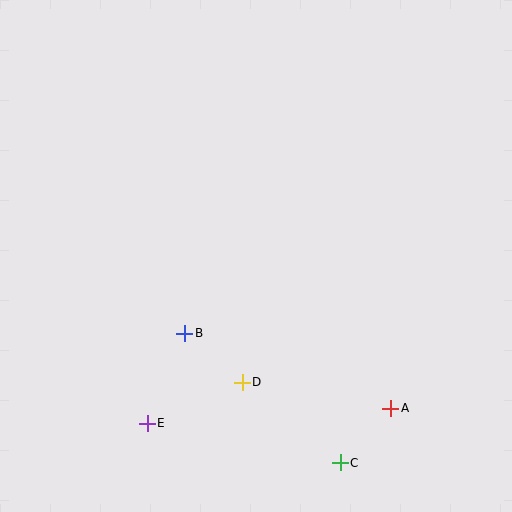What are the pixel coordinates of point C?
Point C is at (340, 463).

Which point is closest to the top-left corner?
Point B is closest to the top-left corner.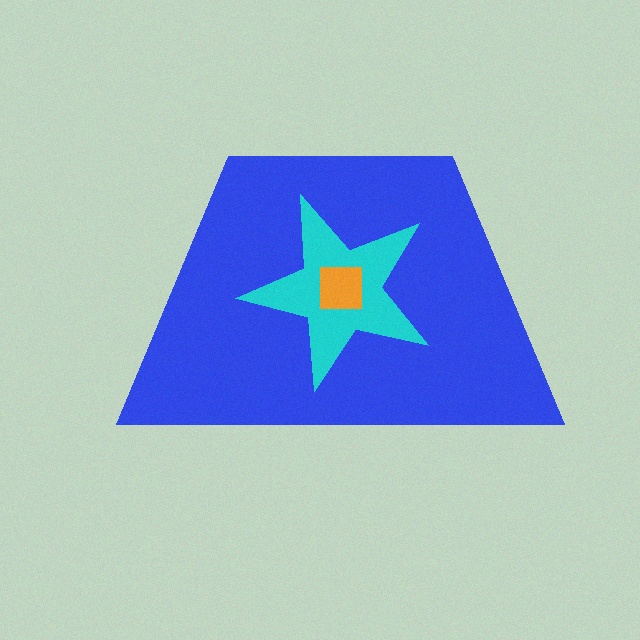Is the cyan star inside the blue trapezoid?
Yes.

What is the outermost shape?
The blue trapezoid.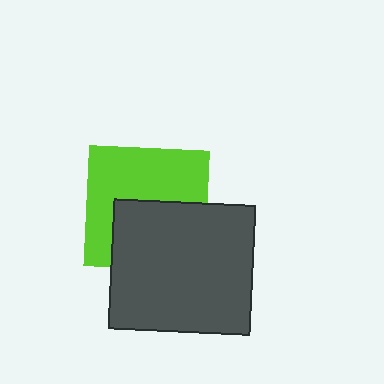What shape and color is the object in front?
The object in front is a dark gray rectangle.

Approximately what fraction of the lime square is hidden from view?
Roughly 45% of the lime square is hidden behind the dark gray rectangle.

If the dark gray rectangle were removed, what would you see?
You would see the complete lime square.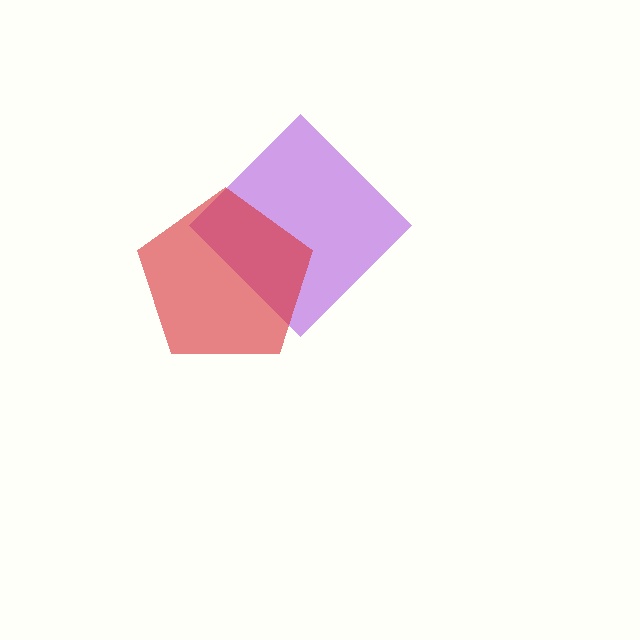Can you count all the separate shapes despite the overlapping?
Yes, there are 2 separate shapes.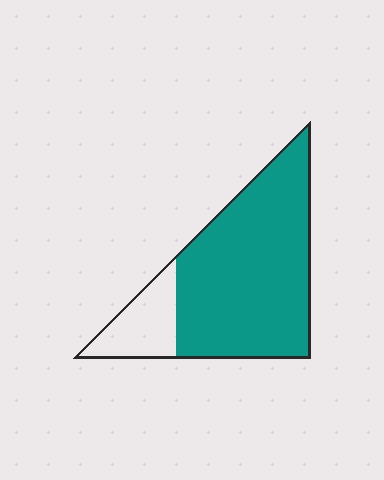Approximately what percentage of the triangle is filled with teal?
Approximately 80%.